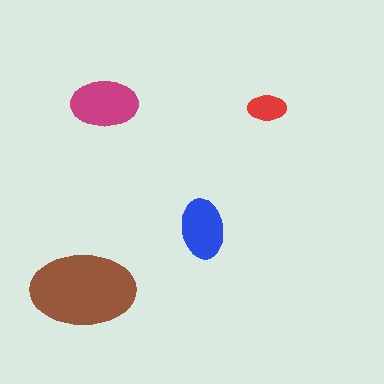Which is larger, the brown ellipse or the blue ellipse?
The brown one.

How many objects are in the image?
There are 4 objects in the image.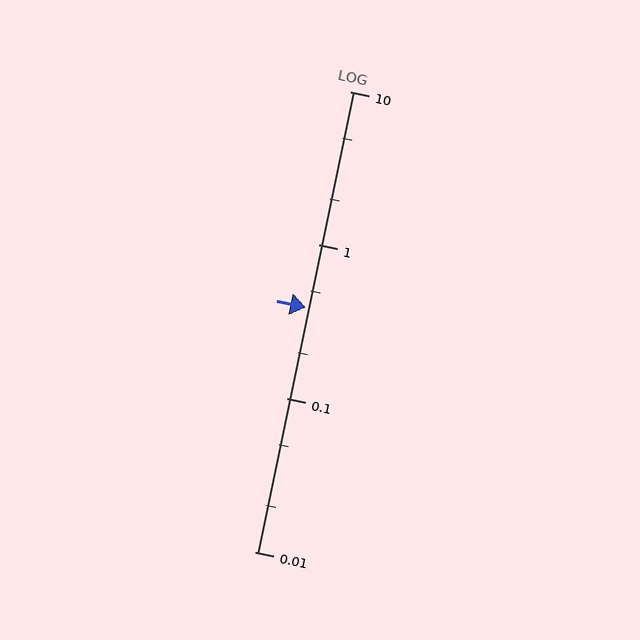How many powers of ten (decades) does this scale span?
The scale spans 3 decades, from 0.01 to 10.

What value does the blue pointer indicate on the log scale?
The pointer indicates approximately 0.39.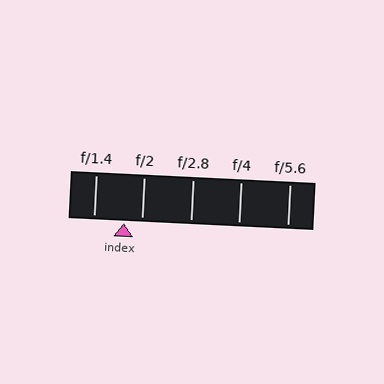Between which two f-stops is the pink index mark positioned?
The index mark is between f/1.4 and f/2.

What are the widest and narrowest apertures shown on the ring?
The widest aperture shown is f/1.4 and the narrowest is f/5.6.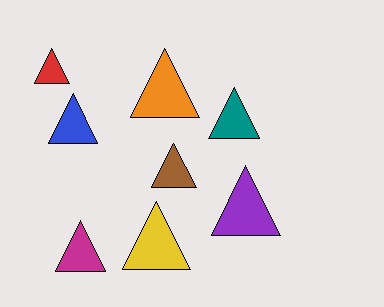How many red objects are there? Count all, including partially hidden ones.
There is 1 red object.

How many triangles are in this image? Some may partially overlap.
There are 8 triangles.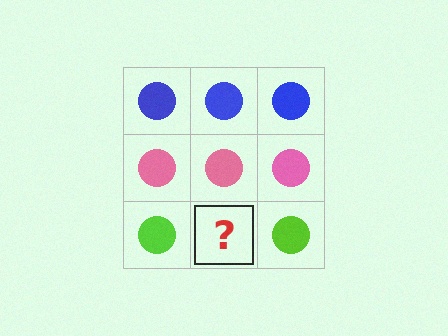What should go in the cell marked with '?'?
The missing cell should contain a lime circle.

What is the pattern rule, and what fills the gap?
The rule is that each row has a consistent color. The gap should be filled with a lime circle.